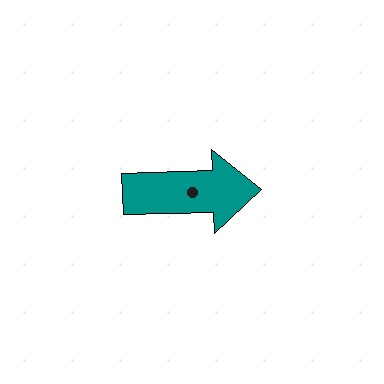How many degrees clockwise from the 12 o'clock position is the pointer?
Approximately 88 degrees.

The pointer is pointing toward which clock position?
Roughly 3 o'clock.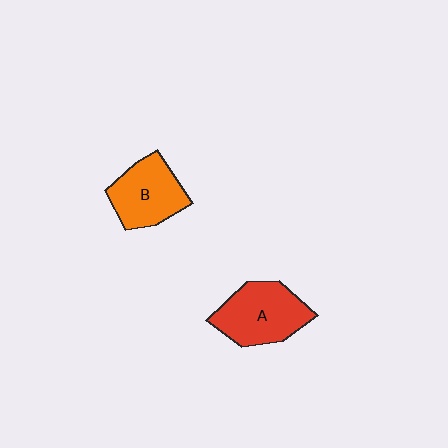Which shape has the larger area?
Shape A (red).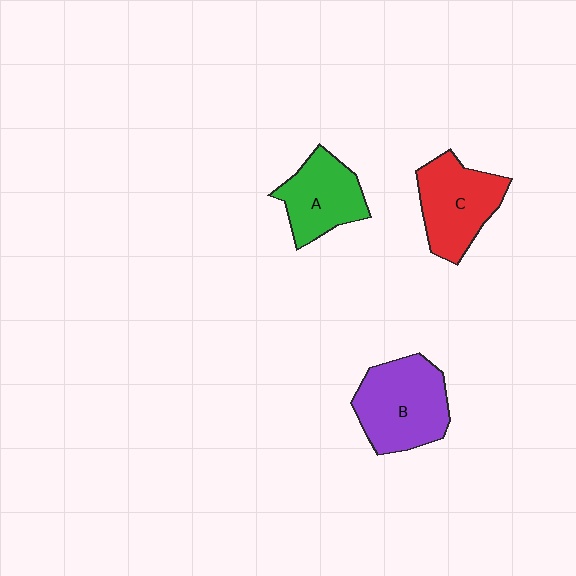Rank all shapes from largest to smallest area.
From largest to smallest: B (purple), C (red), A (green).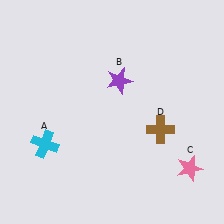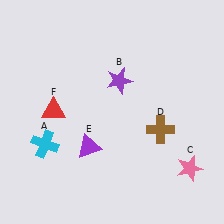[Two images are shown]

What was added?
A purple triangle (E), a red triangle (F) were added in Image 2.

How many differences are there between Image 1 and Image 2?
There are 2 differences between the two images.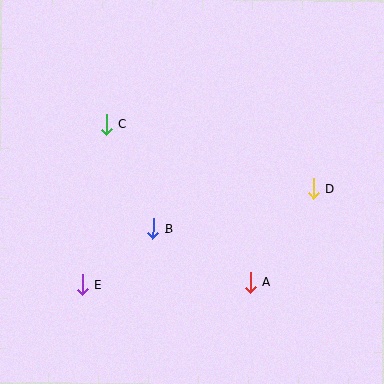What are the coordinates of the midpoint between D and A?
The midpoint between D and A is at (282, 235).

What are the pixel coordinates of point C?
Point C is at (106, 124).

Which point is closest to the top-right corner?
Point D is closest to the top-right corner.